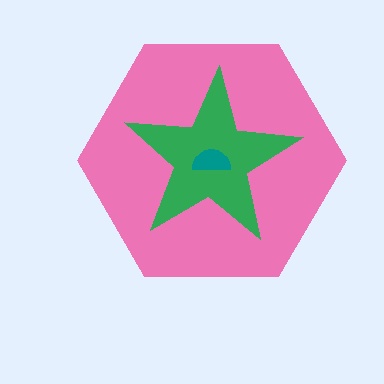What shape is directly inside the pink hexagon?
The green star.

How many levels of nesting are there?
3.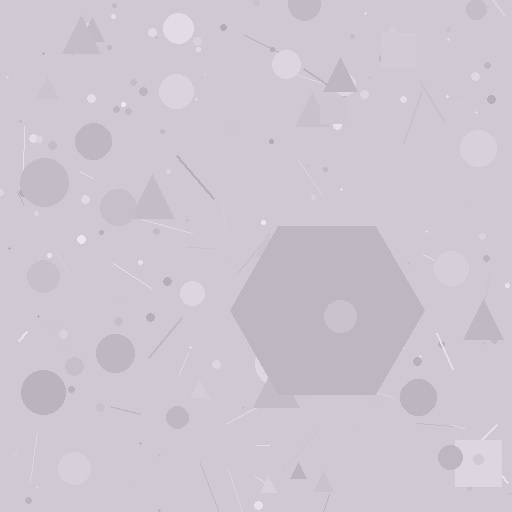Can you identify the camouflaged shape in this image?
The camouflaged shape is a hexagon.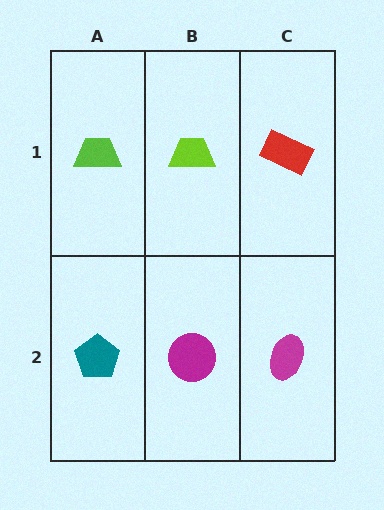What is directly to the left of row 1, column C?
A lime trapezoid.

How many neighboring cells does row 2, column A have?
2.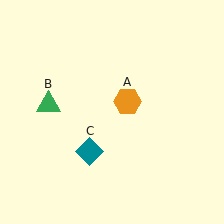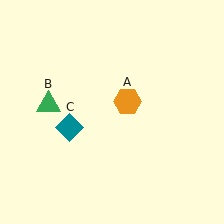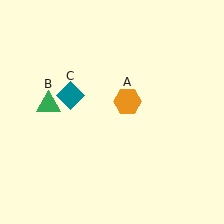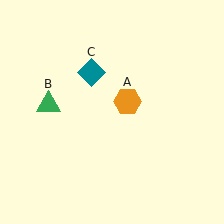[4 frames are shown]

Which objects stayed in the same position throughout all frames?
Orange hexagon (object A) and green triangle (object B) remained stationary.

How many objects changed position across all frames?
1 object changed position: teal diamond (object C).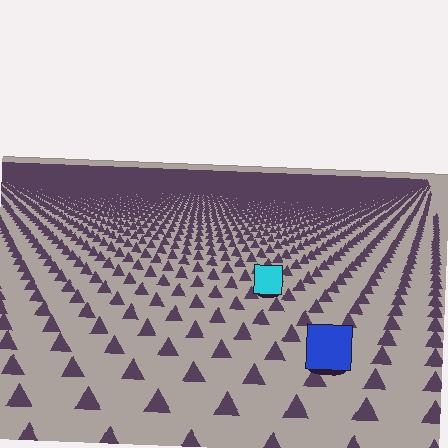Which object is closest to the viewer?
The blue square is closest. The texture marks near it are larger and more spread out.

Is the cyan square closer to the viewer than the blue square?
No. The blue square is closer — you can tell from the texture gradient: the ground texture is coarser near it.